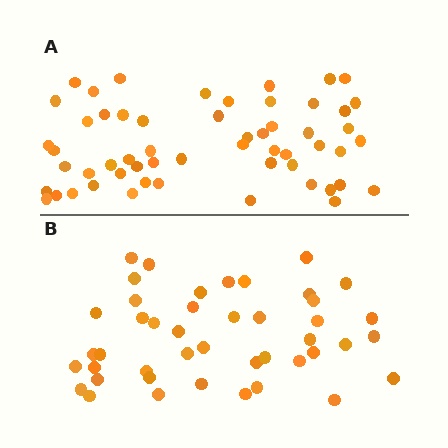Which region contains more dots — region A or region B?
Region A (the top region) has more dots.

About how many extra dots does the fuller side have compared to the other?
Region A has roughly 12 or so more dots than region B.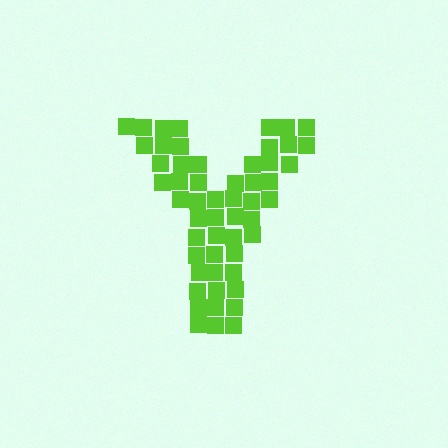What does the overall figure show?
The overall figure shows the letter Y.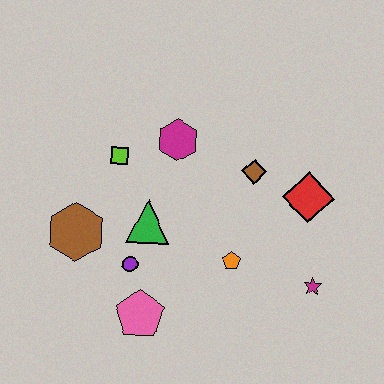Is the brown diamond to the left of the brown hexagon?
No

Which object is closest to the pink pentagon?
The purple circle is closest to the pink pentagon.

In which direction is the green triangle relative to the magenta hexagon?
The green triangle is below the magenta hexagon.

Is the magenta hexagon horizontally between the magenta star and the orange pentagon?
No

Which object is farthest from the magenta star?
The brown hexagon is farthest from the magenta star.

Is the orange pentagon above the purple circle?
Yes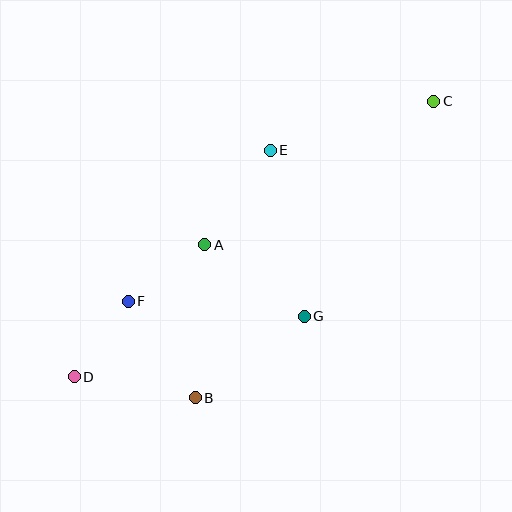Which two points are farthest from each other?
Points C and D are farthest from each other.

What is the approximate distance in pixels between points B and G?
The distance between B and G is approximately 136 pixels.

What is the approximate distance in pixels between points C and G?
The distance between C and G is approximately 251 pixels.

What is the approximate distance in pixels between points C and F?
The distance between C and F is approximately 365 pixels.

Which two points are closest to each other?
Points D and F are closest to each other.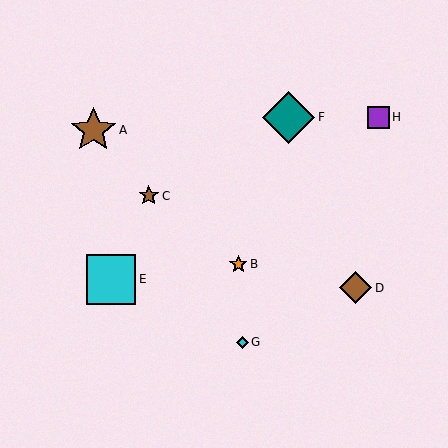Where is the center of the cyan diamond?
The center of the cyan diamond is at (242, 342).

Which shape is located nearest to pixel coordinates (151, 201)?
The brown star (labeled C) at (149, 196) is nearest to that location.